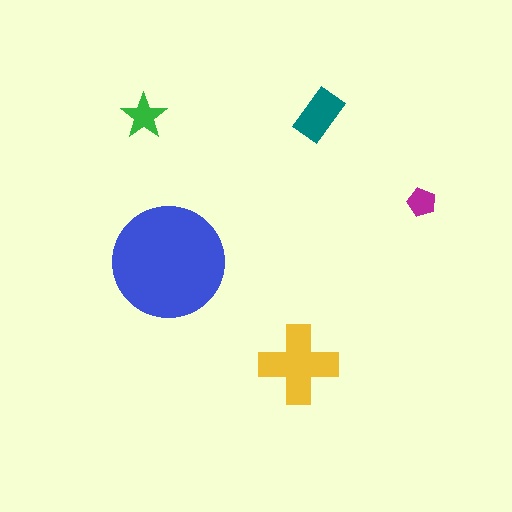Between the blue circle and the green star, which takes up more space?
The blue circle.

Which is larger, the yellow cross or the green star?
The yellow cross.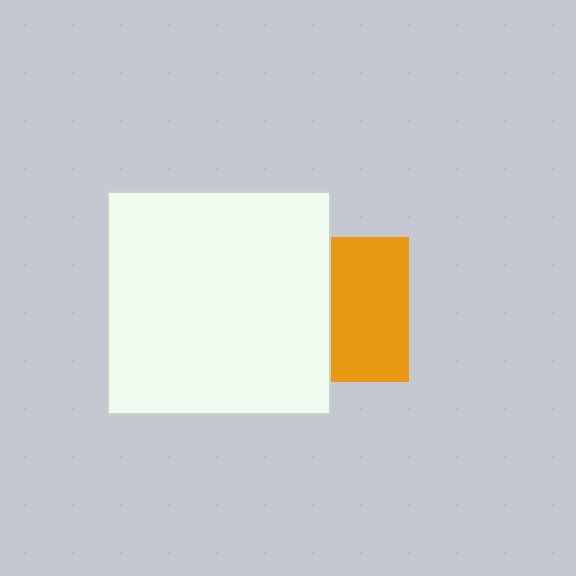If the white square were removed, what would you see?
You would see the complete orange square.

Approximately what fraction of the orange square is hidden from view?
Roughly 47% of the orange square is hidden behind the white square.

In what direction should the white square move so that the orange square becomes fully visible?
The white square should move left. That is the shortest direction to clear the overlap and leave the orange square fully visible.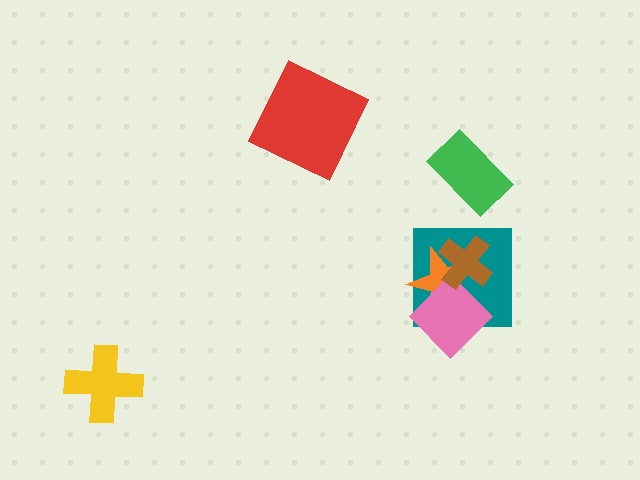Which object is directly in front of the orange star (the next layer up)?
The pink diamond is directly in front of the orange star.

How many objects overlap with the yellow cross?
0 objects overlap with the yellow cross.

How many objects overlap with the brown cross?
3 objects overlap with the brown cross.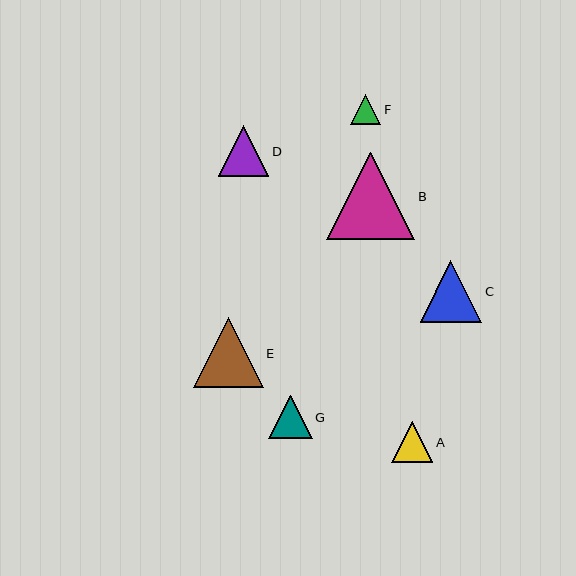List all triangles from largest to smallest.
From largest to smallest: B, E, C, D, G, A, F.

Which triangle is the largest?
Triangle B is the largest with a size of approximately 88 pixels.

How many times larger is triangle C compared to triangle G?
Triangle C is approximately 1.4 times the size of triangle G.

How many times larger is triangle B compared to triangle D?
Triangle B is approximately 1.7 times the size of triangle D.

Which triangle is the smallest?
Triangle F is the smallest with a size of approximately 30 pixels.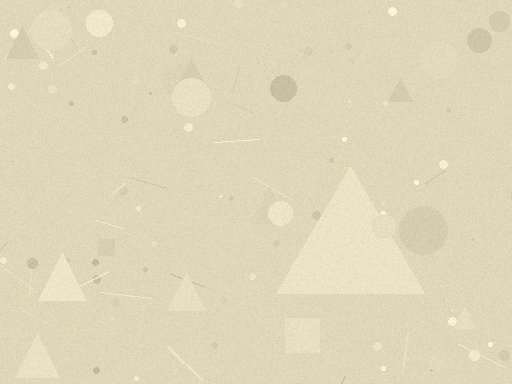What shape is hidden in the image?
A triangle is hidden in the image.